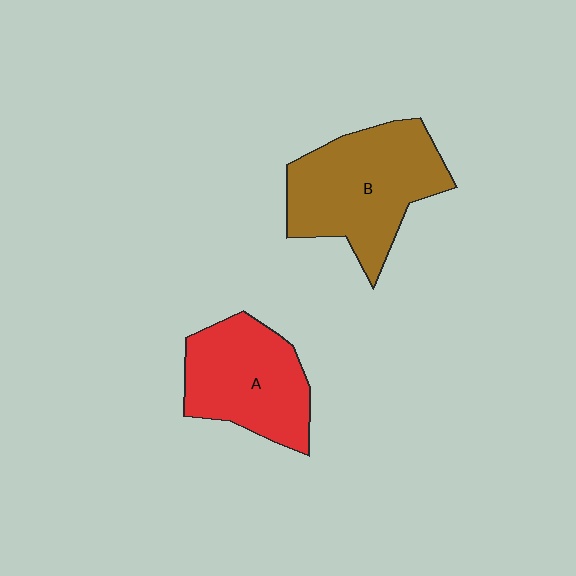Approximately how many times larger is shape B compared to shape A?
Approximately 1.2 times.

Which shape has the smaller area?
Shape A (red).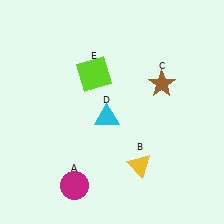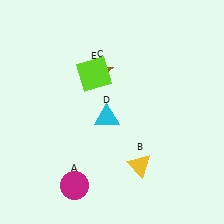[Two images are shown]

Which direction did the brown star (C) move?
The brown star (C) moved left.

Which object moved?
The brown star (C) moved left.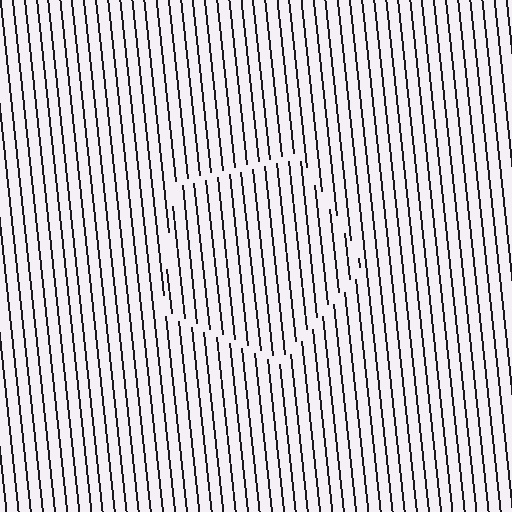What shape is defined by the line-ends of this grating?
An illusory pentagon. The interior of the shape contains the same grating, shifted by half a period — the contour is defined by the phase discontinuity where line-ends from the inner and outer gratings abut.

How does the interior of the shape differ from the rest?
The interior of the shape contains the same grating, shifted by half a period — the contour is defined by the phase discontinuity where line-ends from the inner and outer gratings abut.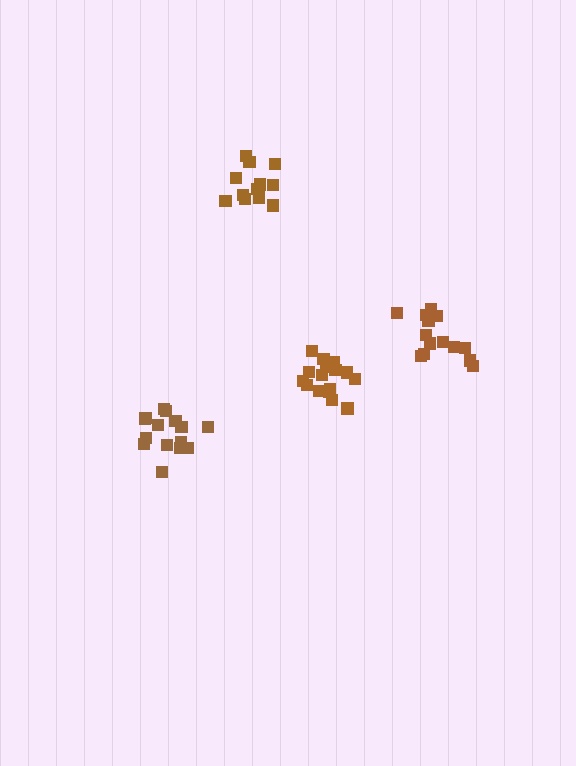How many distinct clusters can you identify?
There are 4 distinct clusters.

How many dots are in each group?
Group 1: 14 dots, Group 2: 13 dots, Group 3: 15 dots, Group 4: 17 dots (59 total).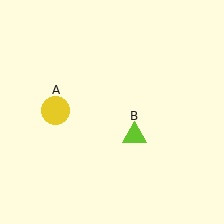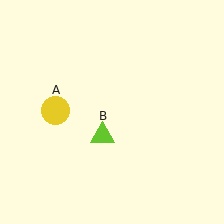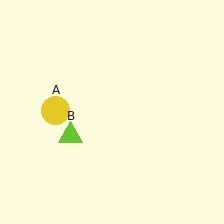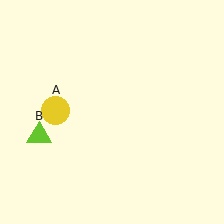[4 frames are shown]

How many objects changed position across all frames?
1 object changed position: lime triangle (object B).